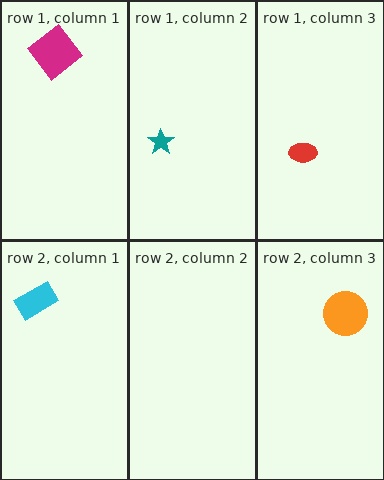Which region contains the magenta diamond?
The row 1, column 1 region.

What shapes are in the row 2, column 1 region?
The cyan rectangle.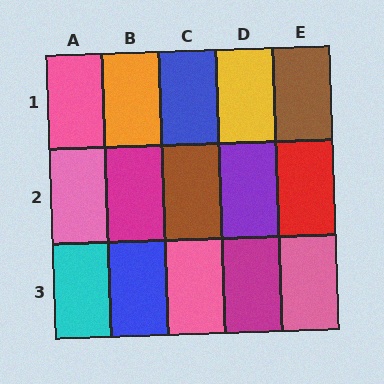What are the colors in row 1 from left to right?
Pink, orange, blue, yellow, brown.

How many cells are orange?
1 cell is orange.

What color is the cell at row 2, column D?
Purple.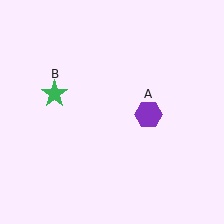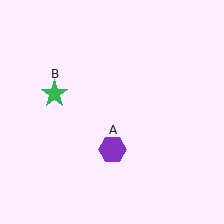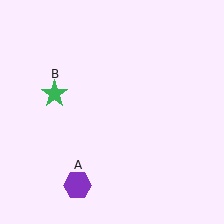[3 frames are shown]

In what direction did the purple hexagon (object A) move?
The purple hexagon (object A) moved down and to the left.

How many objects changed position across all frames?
1 object changed position: purple hexagon (object A).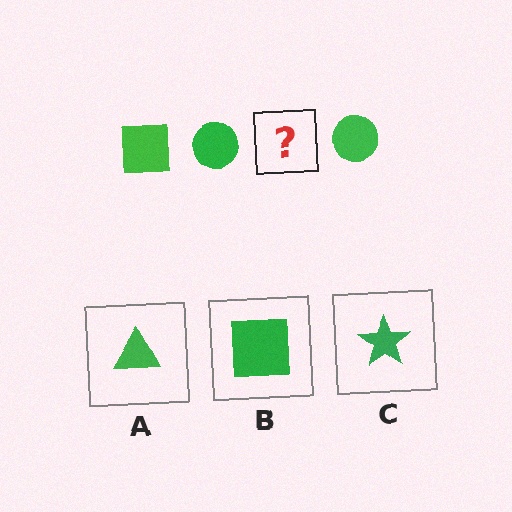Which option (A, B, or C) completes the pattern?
B.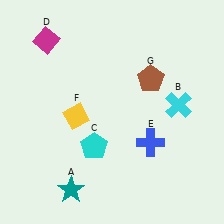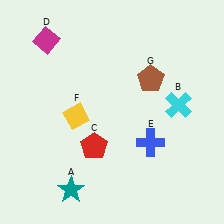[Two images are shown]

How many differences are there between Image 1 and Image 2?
There is 1 difference between the two images.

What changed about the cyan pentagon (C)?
In Image 1, C is cyan. In Image 2, it changed to red.